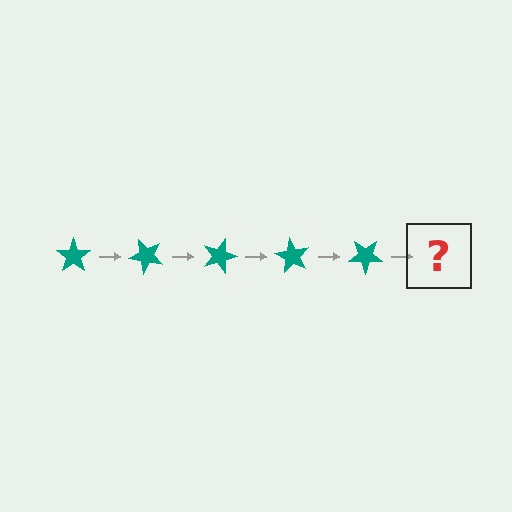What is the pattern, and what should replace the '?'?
The pattern is that the star rotates 45 degrees each step. The '?' should be a teal star rotated 225 degrees.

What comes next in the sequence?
The next element should be a teal star rotated 225 degrees.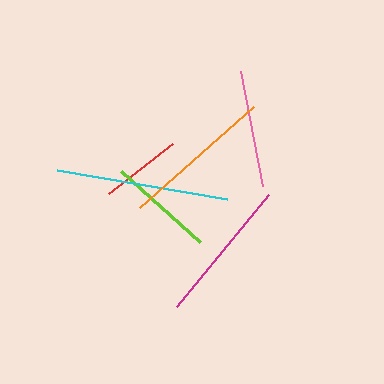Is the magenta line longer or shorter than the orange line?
The orange line is longer than the magenta line.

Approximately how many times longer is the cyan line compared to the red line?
The cyan line is approximately 2.1 times the length of the red line.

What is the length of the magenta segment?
The magenta segment is approximately 145 pixels long.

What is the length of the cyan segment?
The cyan segment is approximately 172 pixels long.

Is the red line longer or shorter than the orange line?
The orange line is longer than the red line.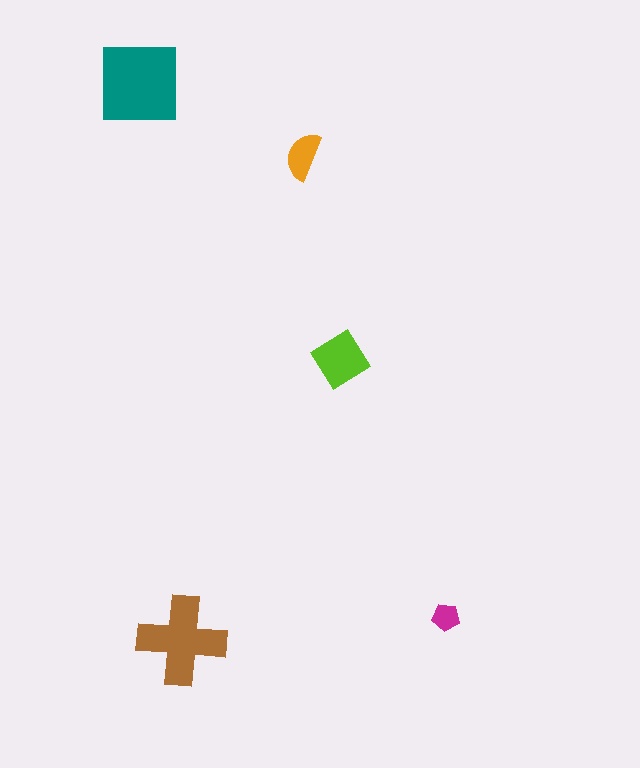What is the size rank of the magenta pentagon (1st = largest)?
5th.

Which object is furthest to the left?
The teal square is leftmost.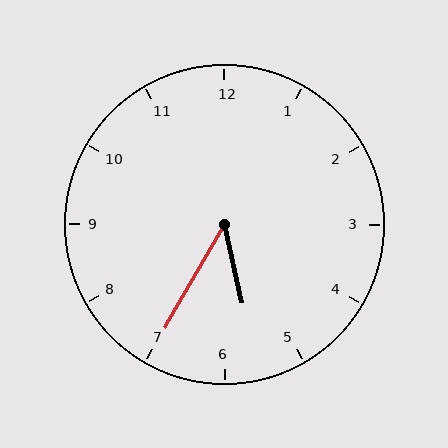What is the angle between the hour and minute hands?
Approximately 42 degrees.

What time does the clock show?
5:35.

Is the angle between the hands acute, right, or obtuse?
It is acute.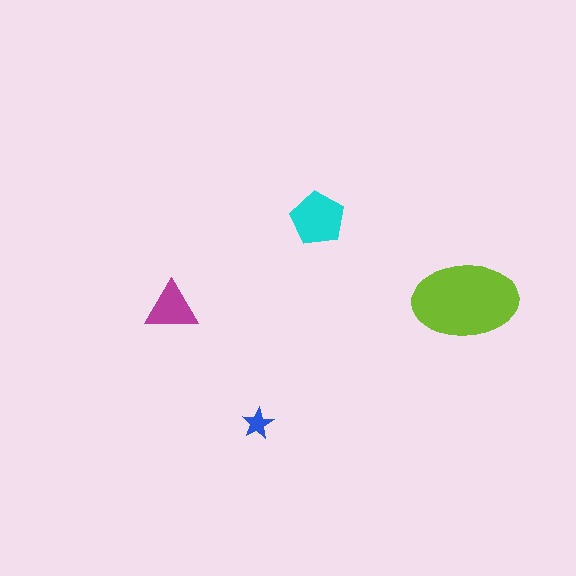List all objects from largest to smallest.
The lime ellipse, the cyan pentagon, the magenta triangle, the blue star.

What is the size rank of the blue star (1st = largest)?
4th.